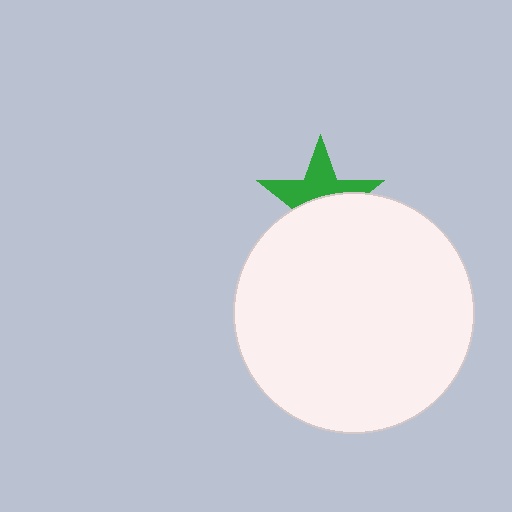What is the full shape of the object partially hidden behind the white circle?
The partially hidden object is a green star.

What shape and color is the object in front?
The object in front is a white circle.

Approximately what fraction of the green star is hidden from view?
Roughly 51% of the green star is hidden behind the white circle.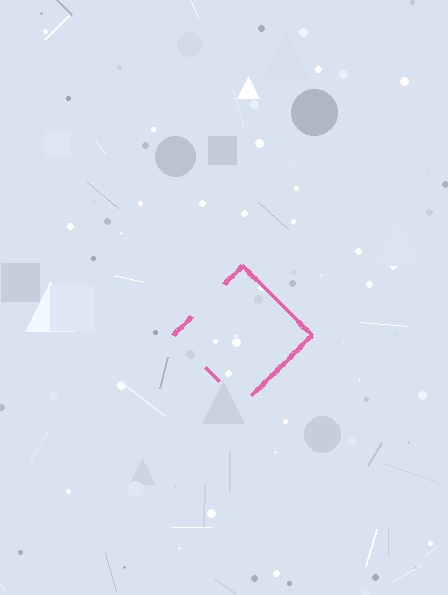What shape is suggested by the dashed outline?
The dashed outline suggests a diamond.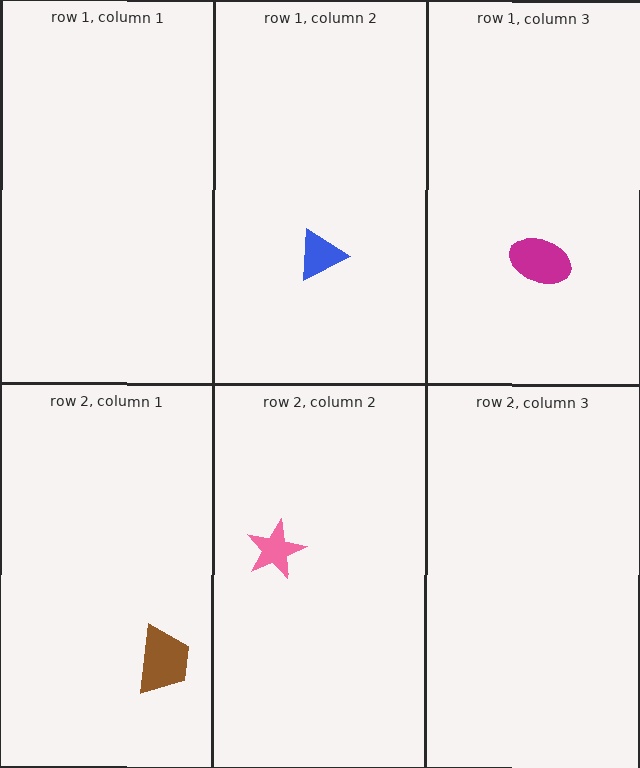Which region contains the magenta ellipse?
The row 1, column 3 region.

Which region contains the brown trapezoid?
The row 2, column 1 region.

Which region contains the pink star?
The row 2, column 2 region.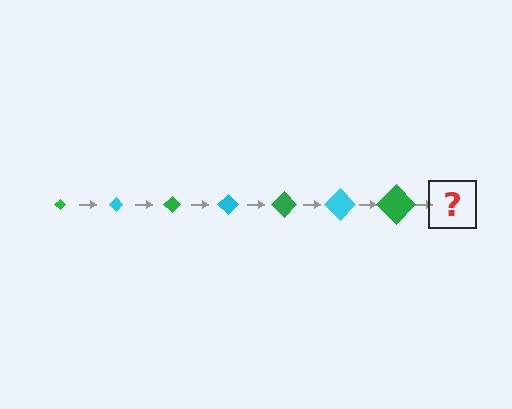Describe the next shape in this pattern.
It should be a cyan diamond, larger than the previous one.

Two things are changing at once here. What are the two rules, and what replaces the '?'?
The two rules are that the diamond grows larger each step and the color cycles through green and cyan. The '?' should be a cyan diamond, larger than the previous one.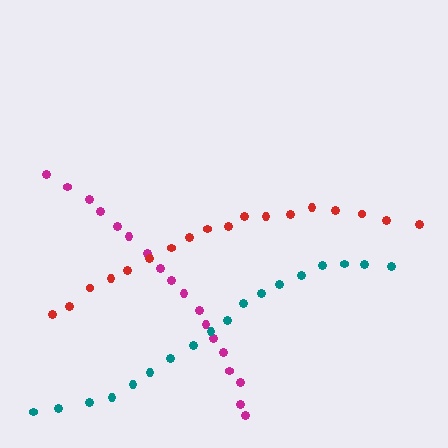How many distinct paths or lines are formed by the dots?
There are 3 distinct paths.